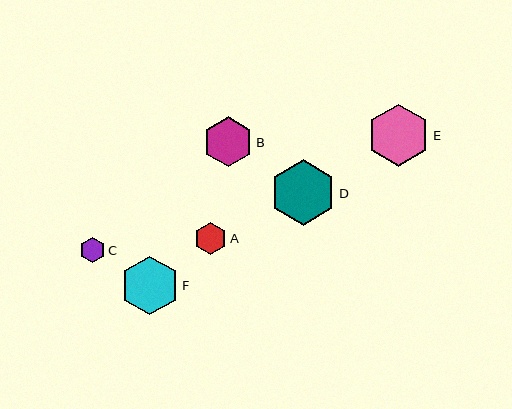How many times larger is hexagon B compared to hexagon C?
Hexagon B is approximately 2.0 times the size of hexagon C.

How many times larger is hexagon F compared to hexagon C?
Hexagon F is approximately 2.3 times the size of hexagon C.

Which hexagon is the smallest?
Hexagon C is the smallest with a size of approximately 26 pixels.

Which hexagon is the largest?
Hexagon D is the largest with a size of approximately 66 pixels.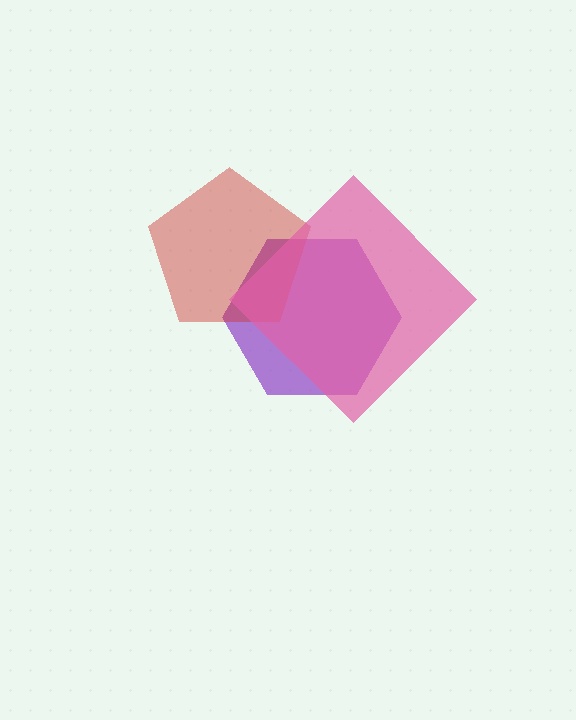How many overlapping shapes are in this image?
There are 3 overlapping shapes in the image.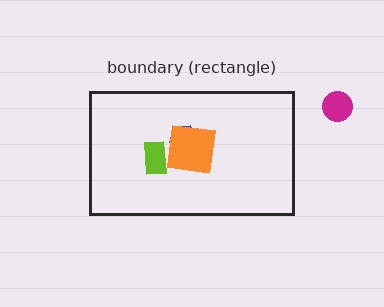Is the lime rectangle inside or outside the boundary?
Inside.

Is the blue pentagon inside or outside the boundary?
Inside.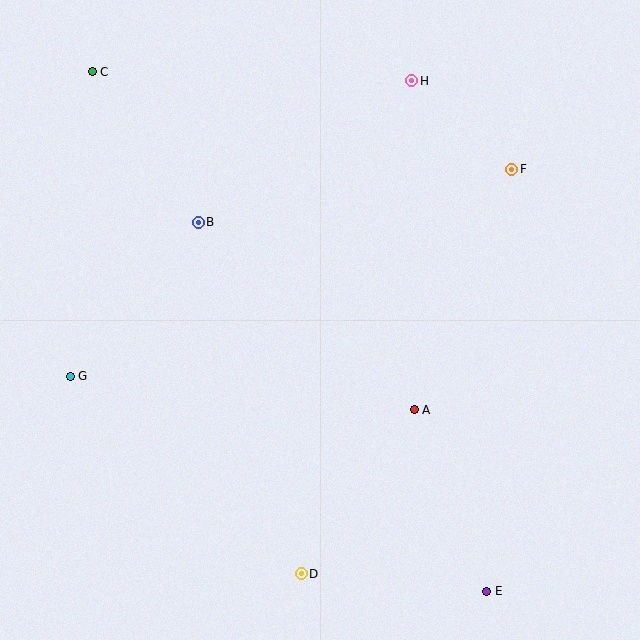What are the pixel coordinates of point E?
Point E is at (487, 591).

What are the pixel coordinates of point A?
Point A is at (414, 410).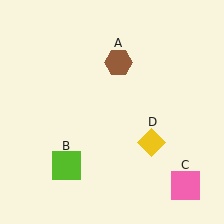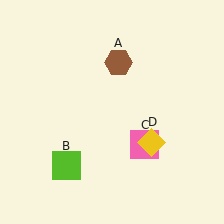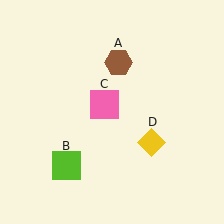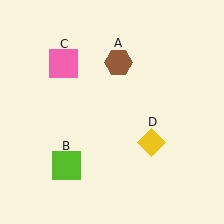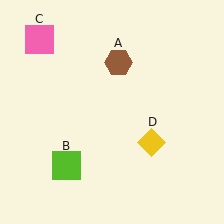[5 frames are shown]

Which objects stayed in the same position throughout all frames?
Brown hexagon (object A) and lime square (object B) and yellow diamond (object D) remained stationary.